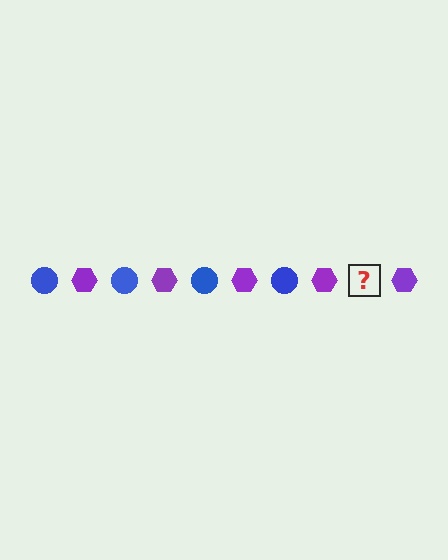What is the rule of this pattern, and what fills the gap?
The rule is that the pattern alternates between blue circle and purple hexagon. The gap should be filled with a blue circle.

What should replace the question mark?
The question mark should be replaced with a blue circle.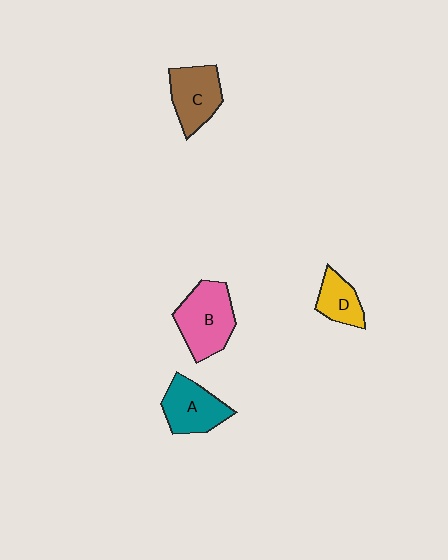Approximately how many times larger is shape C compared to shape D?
Approximately 1.5 times.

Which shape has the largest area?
Shape B (pink).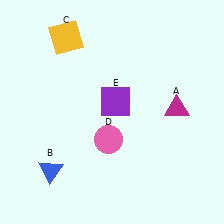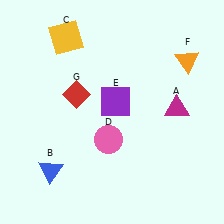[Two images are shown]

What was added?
An orange triangle (F), a red diamond (G) were added in Image 2.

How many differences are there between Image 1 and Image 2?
There are 2 differences between the two images.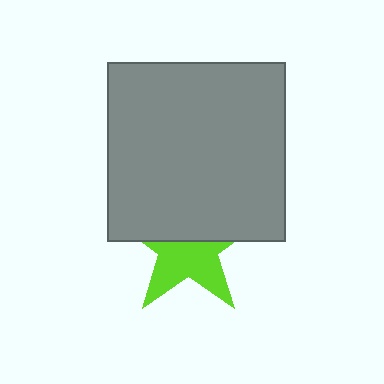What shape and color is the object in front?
The object in front is a gray square.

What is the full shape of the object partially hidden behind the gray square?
The partially hidden object is a lime star.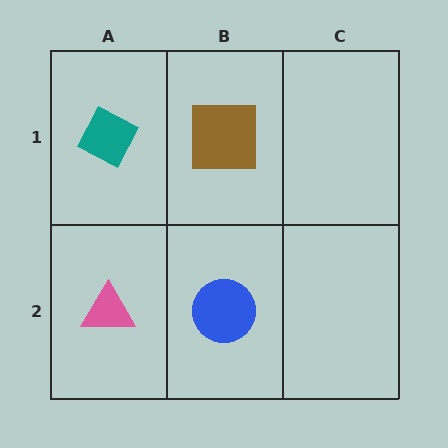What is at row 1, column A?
A teal diamond.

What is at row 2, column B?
A blue circle.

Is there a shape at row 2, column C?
No, that cell is empty.